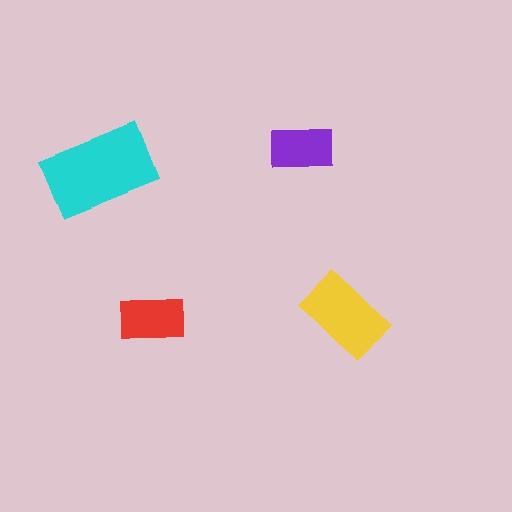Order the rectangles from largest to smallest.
the cyan one, the yellow one, the red one, the purple one.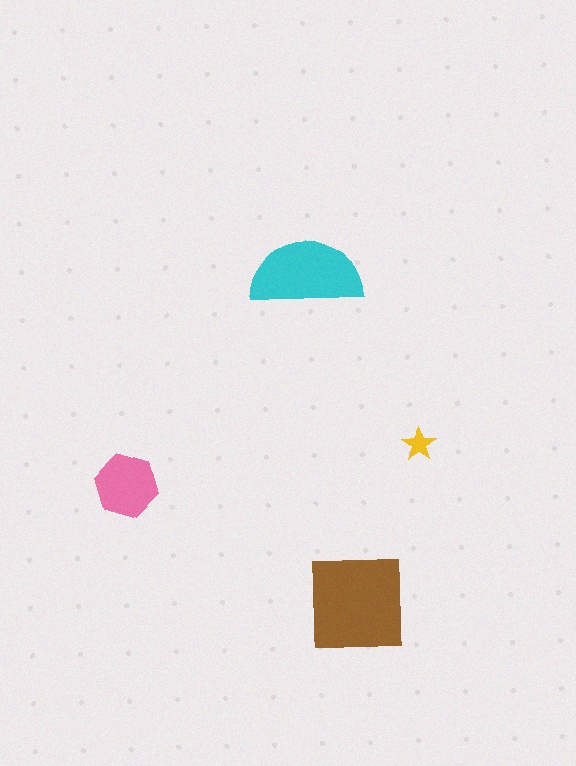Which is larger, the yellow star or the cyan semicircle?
The cyan semicircle.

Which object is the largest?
The brown square.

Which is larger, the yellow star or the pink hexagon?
The pink hexagon.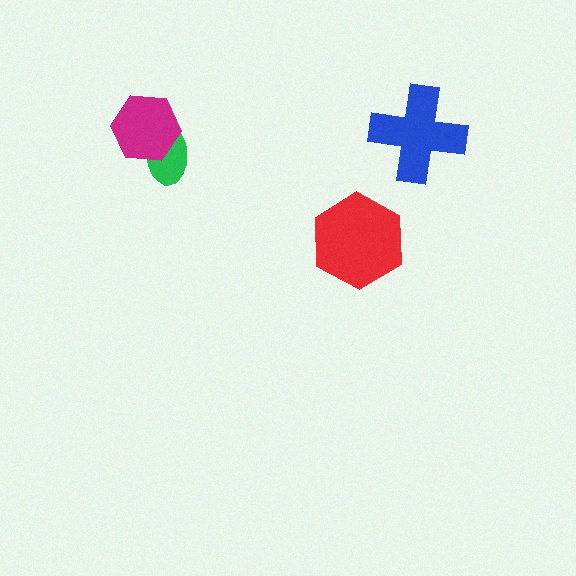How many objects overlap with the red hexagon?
0 objects overlap with the red hexagon.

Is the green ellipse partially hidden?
Yes, it is partially covered by another shape.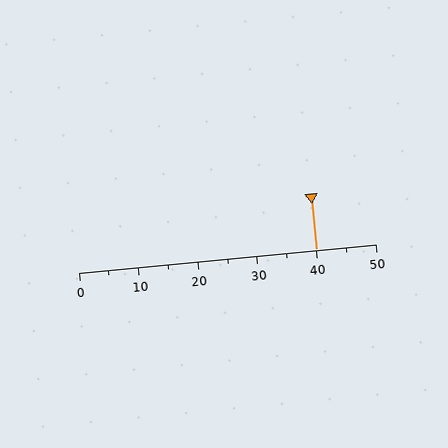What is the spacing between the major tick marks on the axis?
The major ticks are spaced 10 apart.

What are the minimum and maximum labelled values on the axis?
The axis runs from 0 to 50.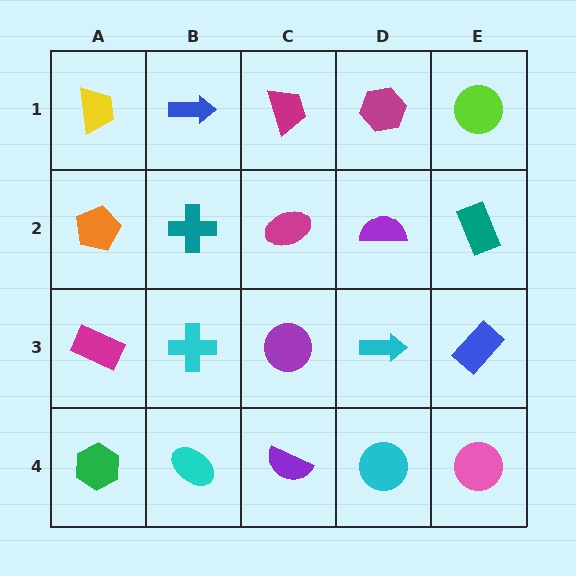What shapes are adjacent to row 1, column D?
A purple semicircle (row 2, column D), a magenta trapezoid (row 1, column C), a lime circle (row 1, column E).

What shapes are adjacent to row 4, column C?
A purple circle (row 3, column C), a cyan ellipse (row 4, column B), a cyan circle (row 4, column D).